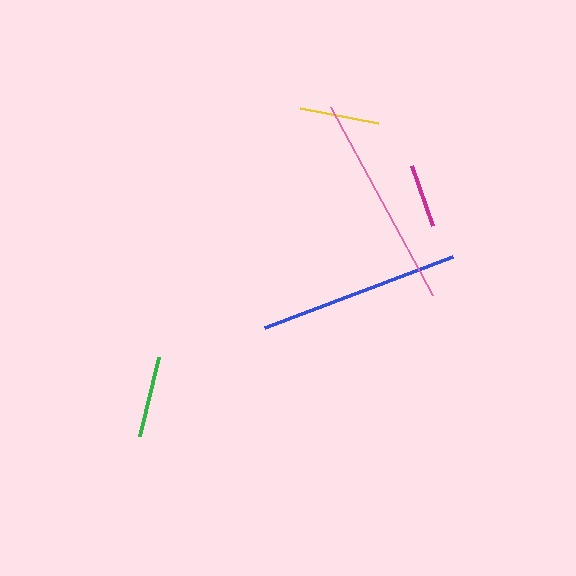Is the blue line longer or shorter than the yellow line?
The blue line is longer than the yellow line.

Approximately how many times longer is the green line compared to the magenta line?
The green line is approximately 1.3 times the length of the magenta line.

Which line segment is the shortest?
The magenta line is the shortest at approximately 63 pixels.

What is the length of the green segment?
The green segment is approximately 82 pixels long.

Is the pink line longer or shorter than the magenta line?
The pink line is longer than the magenta line.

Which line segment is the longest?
The pink line is the longest at approximately 214 pixels.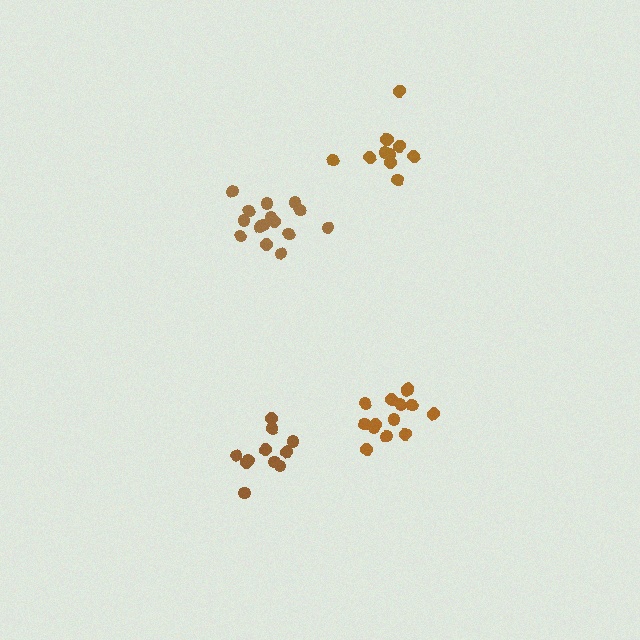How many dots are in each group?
Group 1: 14 dots, Group 2: 11 dots, Group 3: 15 dots, Group 4: 11 dots (51 total).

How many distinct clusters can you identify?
There are 4 distinct clusters.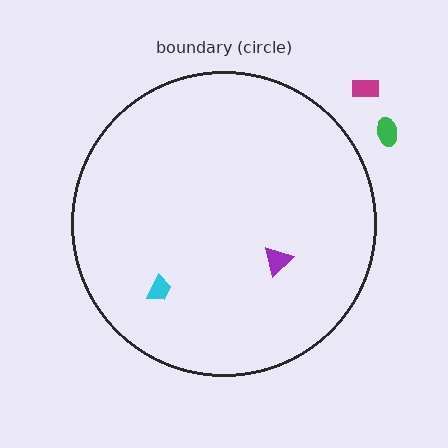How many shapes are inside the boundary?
2 inside, 2 outside.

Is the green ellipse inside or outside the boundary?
Outside.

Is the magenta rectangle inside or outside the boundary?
Outside.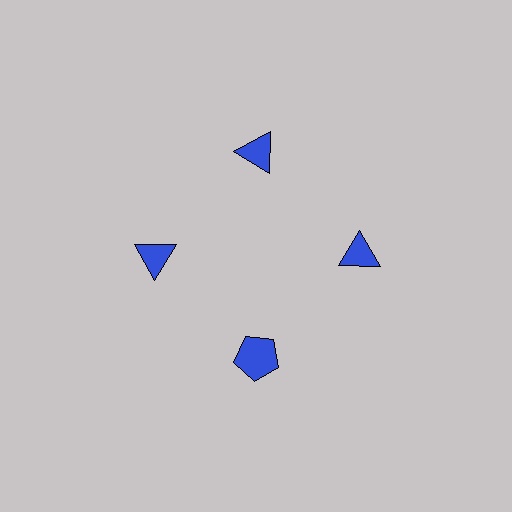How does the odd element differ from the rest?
It has a different shape: pentagon instead of triangle.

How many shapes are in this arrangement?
There are 4 shapes arranged in a ring pattern.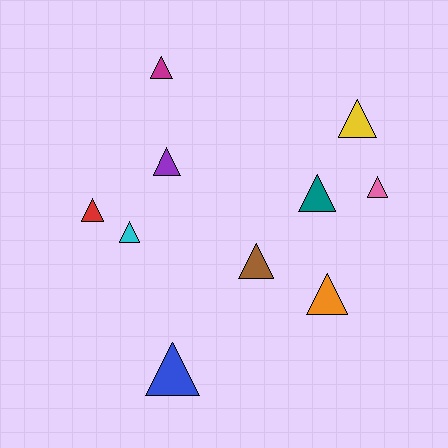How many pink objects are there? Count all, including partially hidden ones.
There is 1 pink object.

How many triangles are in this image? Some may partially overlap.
There are 10 triangles.